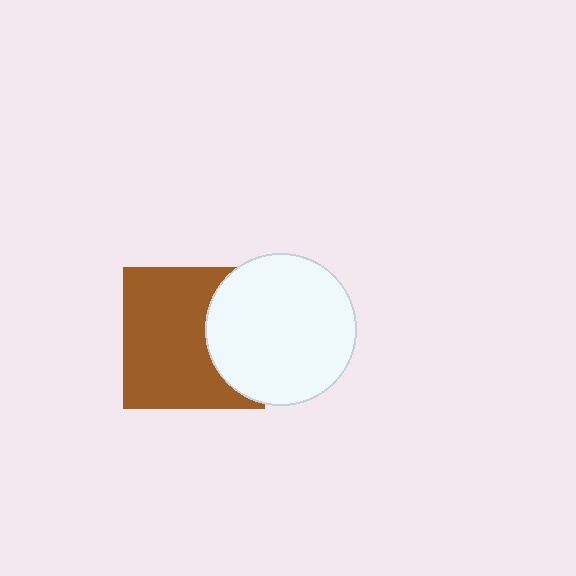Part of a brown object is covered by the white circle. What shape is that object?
It is a square.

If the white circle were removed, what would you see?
You would see the complete brown square.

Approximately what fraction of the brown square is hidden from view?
Roughly 32% of the brown square is hidden behind the white circle.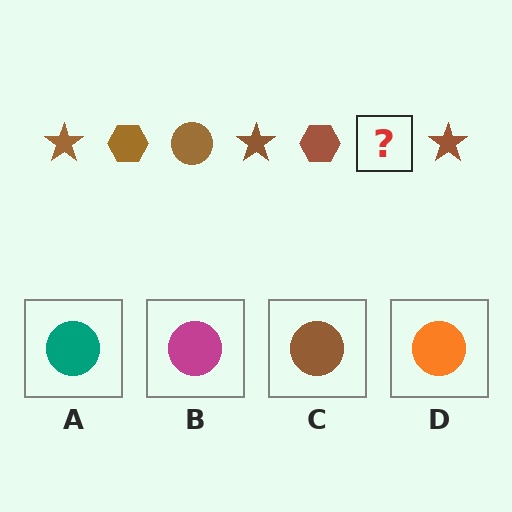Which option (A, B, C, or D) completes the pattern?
C.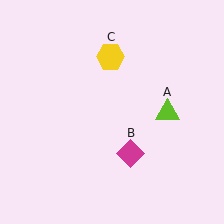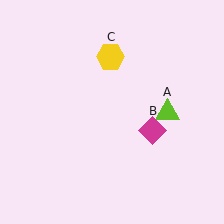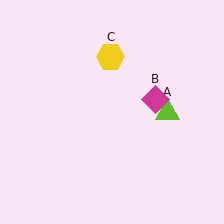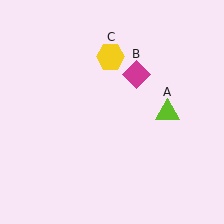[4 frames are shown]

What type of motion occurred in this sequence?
The magenta diamond (object B) rotated counterclockwise around the center of the scene.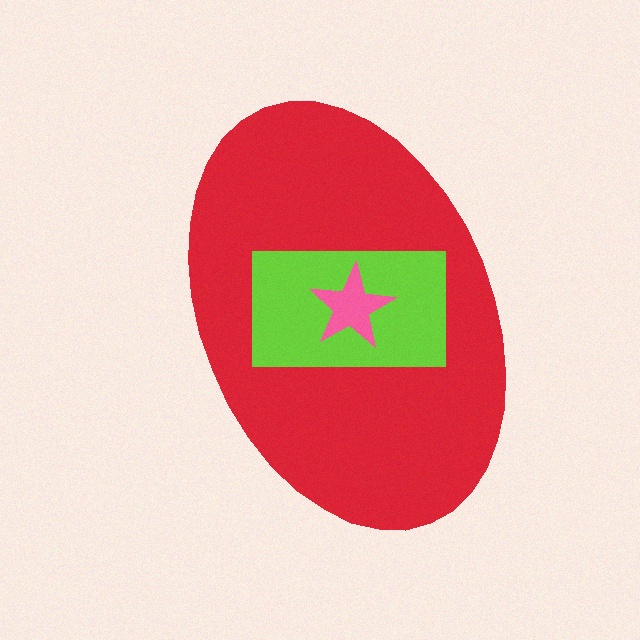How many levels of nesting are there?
3.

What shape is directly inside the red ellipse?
The lime rectangle.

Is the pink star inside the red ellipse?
Yes.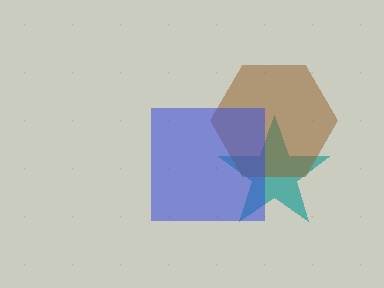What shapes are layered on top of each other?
The layered shapes are: a teal star, a brown hexagon, a blue square.